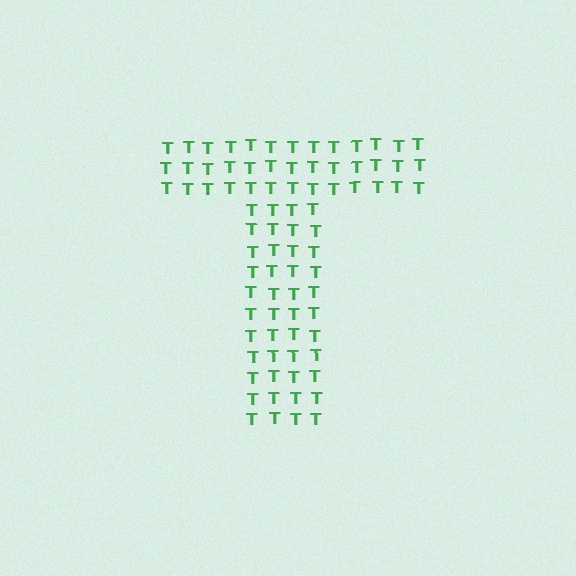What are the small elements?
The small elements are letter T's.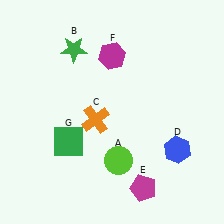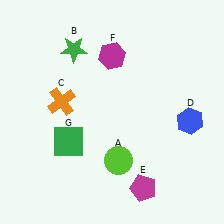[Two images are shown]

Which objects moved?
The objects that moved are: the orange cross (C), the blue hexagon (D).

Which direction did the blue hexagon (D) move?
The blue hexagon (D) moved up.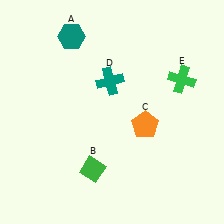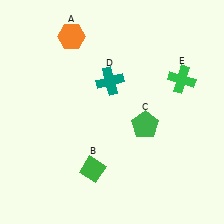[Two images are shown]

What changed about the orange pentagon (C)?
In Image 1, C is orange. In Image 2, it changed to green.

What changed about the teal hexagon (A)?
In Image 1, A is teal. In Image 2, it changed to orange.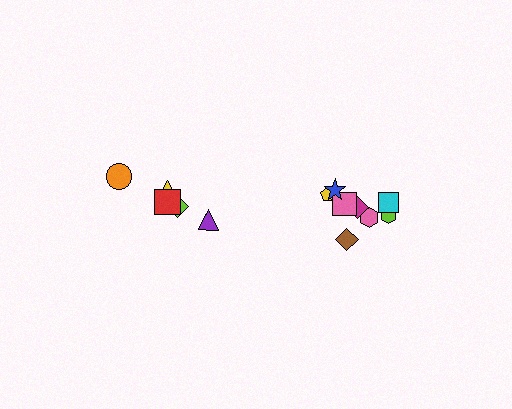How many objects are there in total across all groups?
There are 13 objects.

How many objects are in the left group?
There are 5 objects.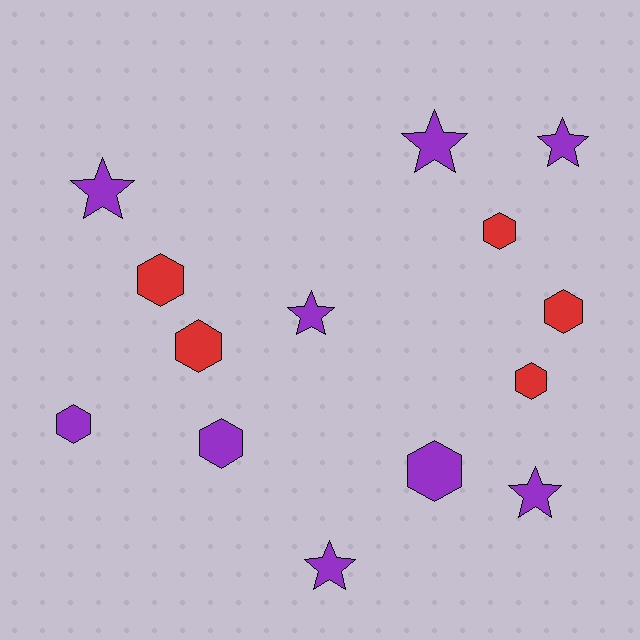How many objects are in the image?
There are 14 objects.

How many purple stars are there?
There are 6 purple stars.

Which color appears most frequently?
Purple, with 9 objects.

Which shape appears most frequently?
Hexagon, with 8 objects.